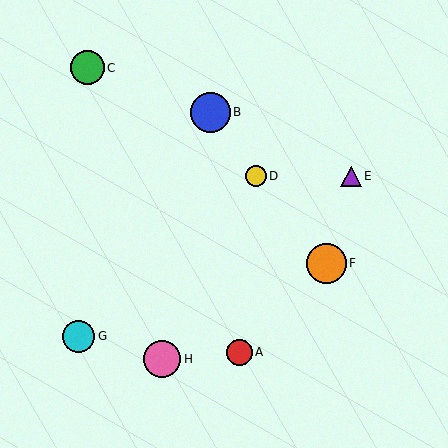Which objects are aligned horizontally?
Objects D, E are aligned horizontally.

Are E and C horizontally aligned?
No, E is at y≈176 and C is at y≈68.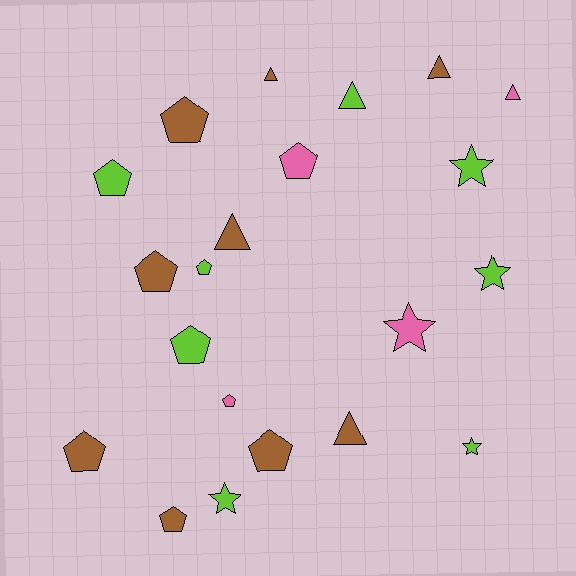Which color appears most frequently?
Brown, with 9 objects.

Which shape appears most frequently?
Pentagon, with 10 objects.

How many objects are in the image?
There are 21 objects.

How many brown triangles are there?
There are 4 brown triangles.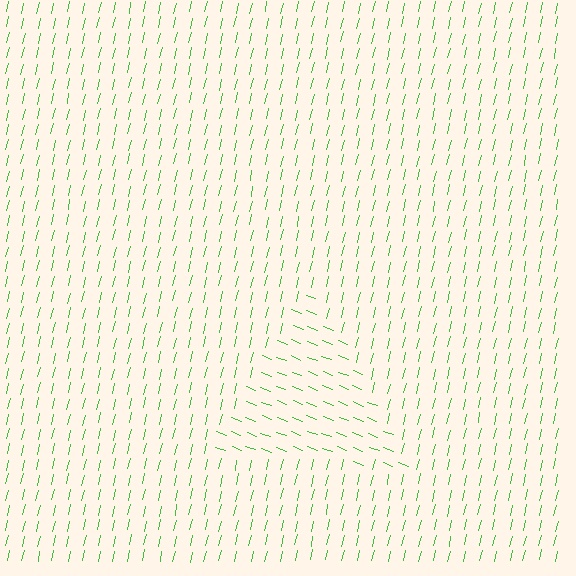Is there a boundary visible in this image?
Yes, there is a texture boundary formed by a change in line orientation.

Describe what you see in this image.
The image is filled with small green line segments. A triangle region in the image has lines oriented differently from the surrounding lines, creating a visible texture boundary.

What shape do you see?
I see a triangle.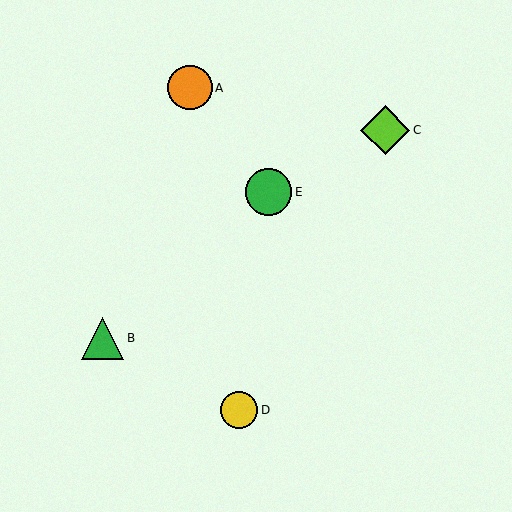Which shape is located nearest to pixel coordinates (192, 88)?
The orange circle (labeled A) at (190, 88) is nearest to that location.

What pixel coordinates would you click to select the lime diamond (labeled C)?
Click at (385, 130) to select the lime diamond C.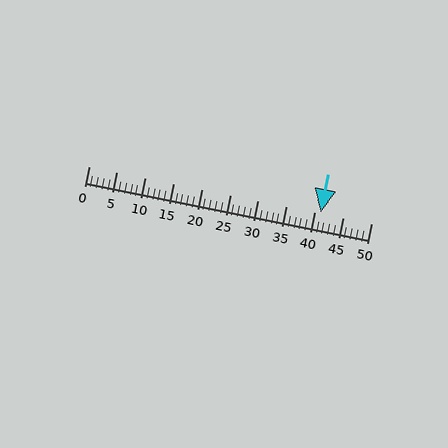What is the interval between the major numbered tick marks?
The major tick marks are spaced 5 units apart.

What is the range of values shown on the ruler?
The ruler shows values from 0 to 50.